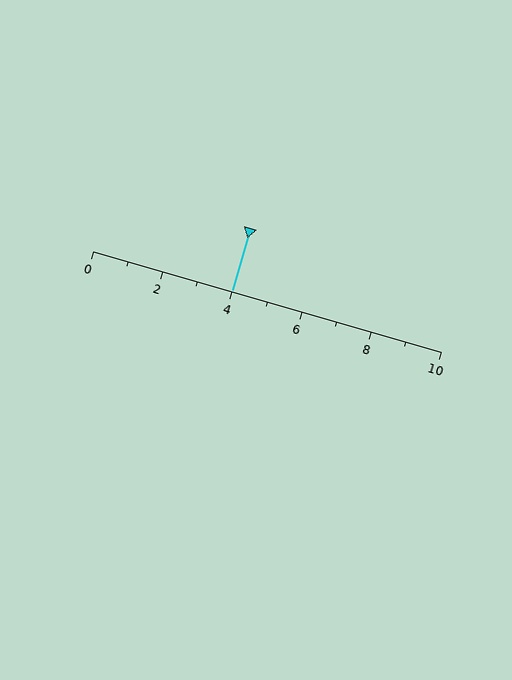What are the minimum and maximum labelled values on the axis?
The axis runs from 0 to 10.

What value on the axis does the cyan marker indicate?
The marker indicates approximately 4.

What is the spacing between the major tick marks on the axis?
The major ticks are spaced 2 apart.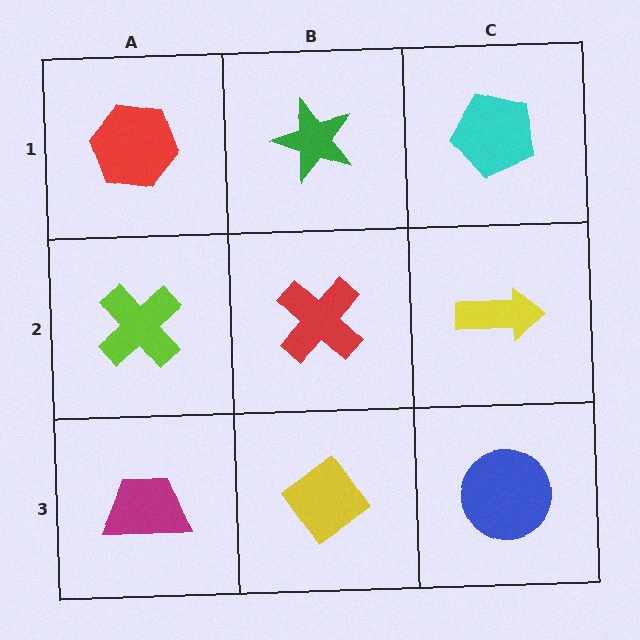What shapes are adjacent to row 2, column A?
A red hexagon (row 1, column A), a magenta trapezoid (row 3, column A), a red cross (row 2, column B).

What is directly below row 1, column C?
A yellow arrow.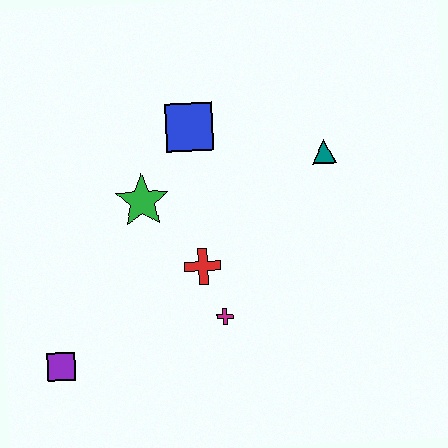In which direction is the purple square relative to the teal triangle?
The purple square is to the left of the teal triangle.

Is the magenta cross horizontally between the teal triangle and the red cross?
Yes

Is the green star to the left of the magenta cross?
Yes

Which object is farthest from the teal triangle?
The purple square is farthest from the teal triangle.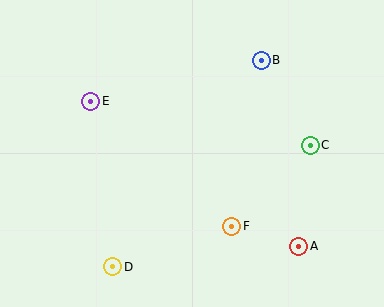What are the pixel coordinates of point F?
Point F is at (232, 226).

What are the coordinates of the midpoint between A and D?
The midpoint between A and D is at (206, 256).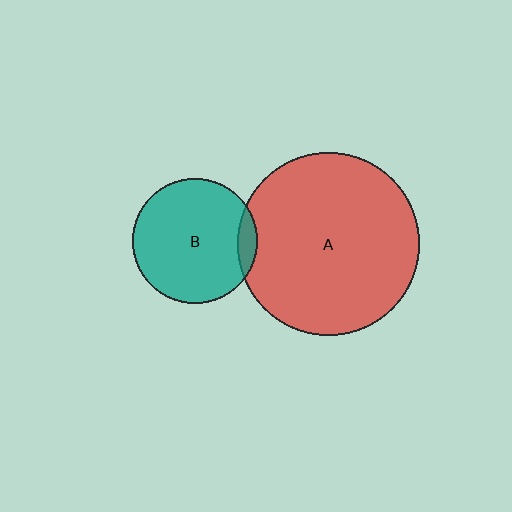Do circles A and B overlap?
Yes.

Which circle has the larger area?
Circle A (red).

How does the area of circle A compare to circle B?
Approximately 2.1 times.